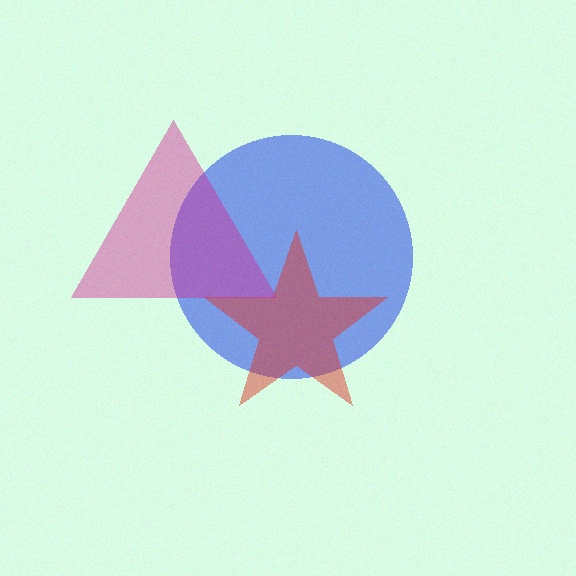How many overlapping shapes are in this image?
There are 3 overlapping shapes in the image.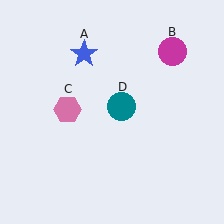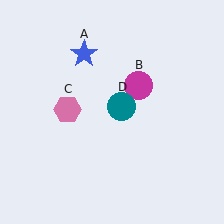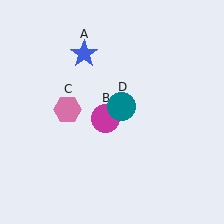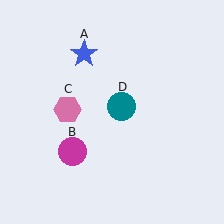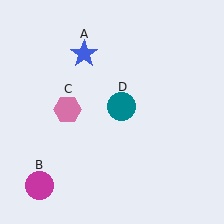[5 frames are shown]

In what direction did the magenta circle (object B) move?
The magenta circle (object B) moved down and to the left.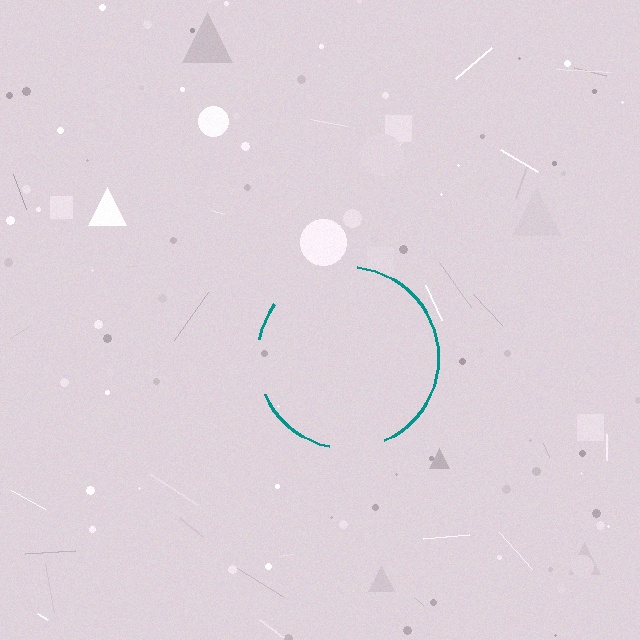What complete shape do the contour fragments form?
The contour fragments form a circle.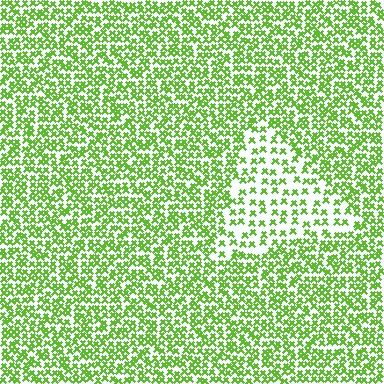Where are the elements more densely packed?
The elements are more densely packed outside the triangle boundary.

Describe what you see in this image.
The image contains small lime elements arranged at two different densities. A triangle-shaped region is visible where the elements are less densely packed than the surrounding area.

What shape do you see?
I see a triangle.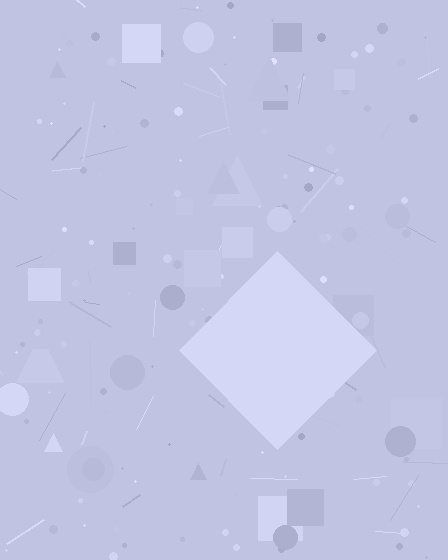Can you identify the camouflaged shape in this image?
The camouflaged shape is a diamond.